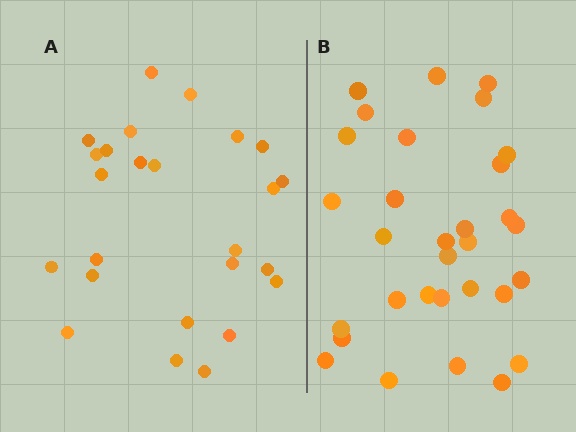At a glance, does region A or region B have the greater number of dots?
Region B (the right region) has more dots.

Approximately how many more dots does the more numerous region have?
Region B has about 6 more dots than region A.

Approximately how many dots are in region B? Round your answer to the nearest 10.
About 30 dots. (The exact count is 31, which rounds to 30.)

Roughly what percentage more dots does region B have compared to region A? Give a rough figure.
About 25% more.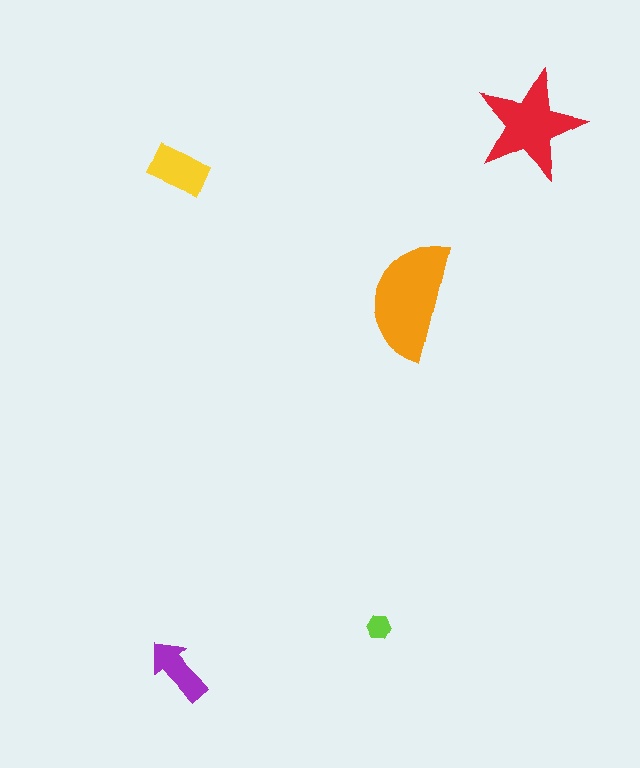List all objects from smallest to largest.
The lime hexagon, the purple arrow, the yellow rectangle, the red star, the orange semicircle.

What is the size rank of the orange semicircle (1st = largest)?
1st.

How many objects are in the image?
There are 5 objects in the image.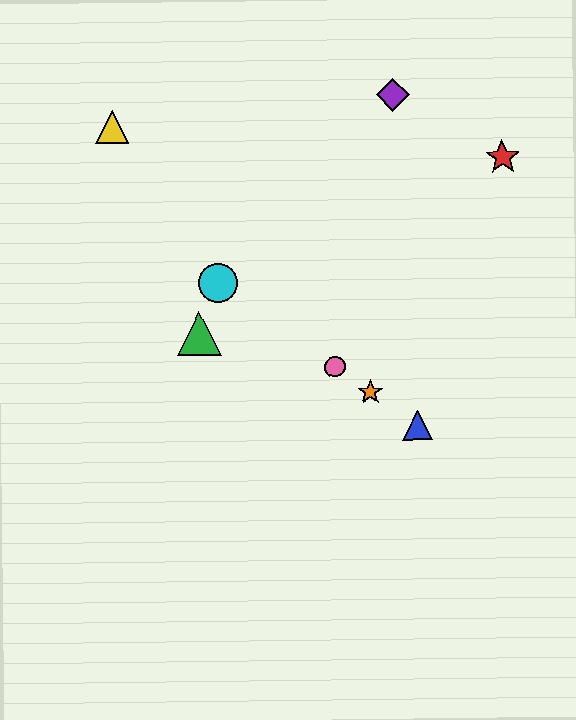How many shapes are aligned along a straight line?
4 shapes (the blue triangle, the orange star, the cyan circle, the pink circle) are aligned along a straight line.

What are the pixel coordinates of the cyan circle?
The cyan circle is at (218, 283).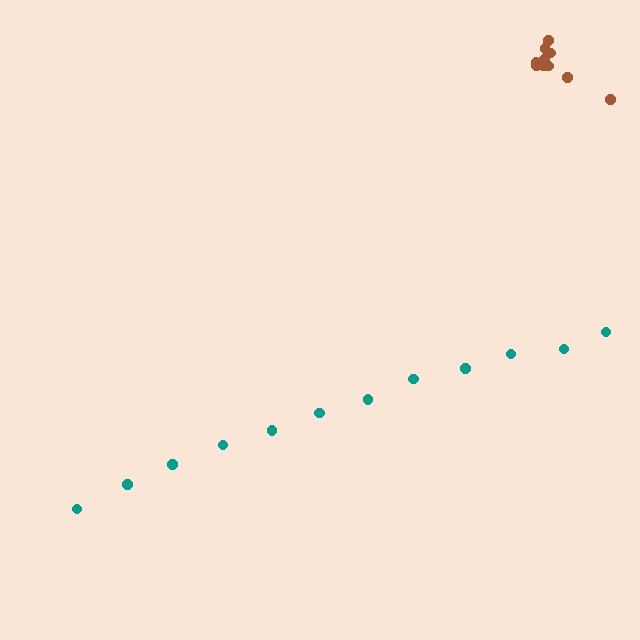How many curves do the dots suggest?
There are 2 distinct paths.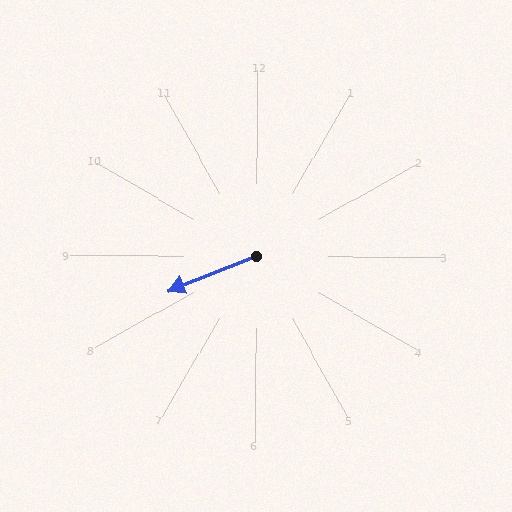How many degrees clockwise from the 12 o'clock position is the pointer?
Approximately 249 degrees.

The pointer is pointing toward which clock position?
Roughly 8 o'clock.